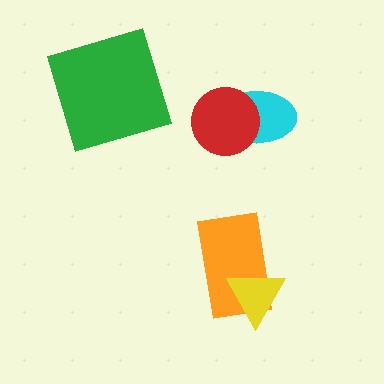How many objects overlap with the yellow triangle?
1 object overlaps with the yellow triangle.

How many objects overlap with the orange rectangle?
1 object overlaps with the orange rectangle.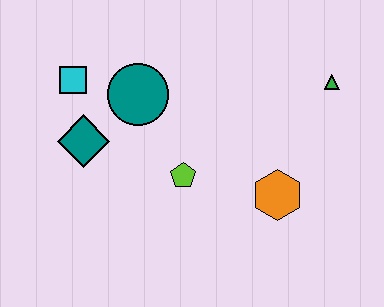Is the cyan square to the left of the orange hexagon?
Yes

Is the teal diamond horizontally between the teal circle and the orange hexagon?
No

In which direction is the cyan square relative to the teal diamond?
The cyan square is above the teal diamond.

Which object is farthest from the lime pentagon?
The green triangle is farthest from the lime pentagon.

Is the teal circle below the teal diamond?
No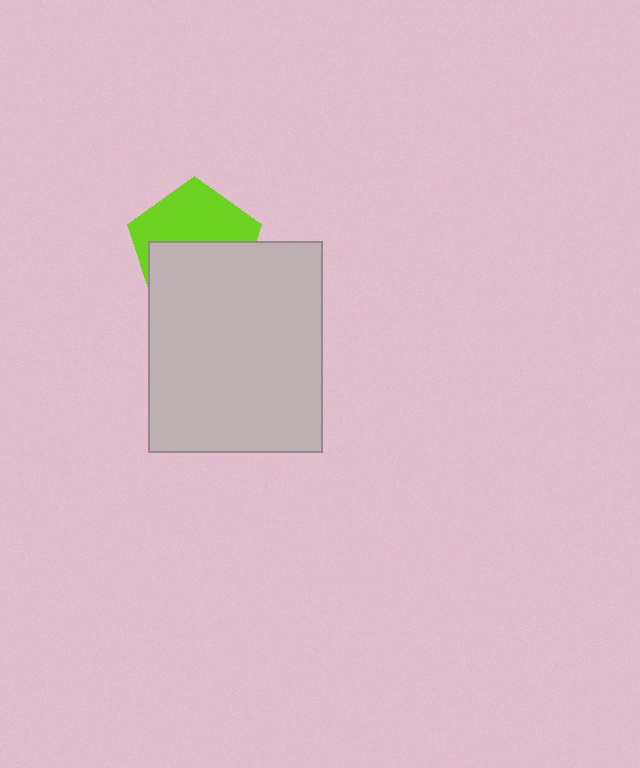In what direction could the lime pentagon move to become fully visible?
The lime pentagon could move up. That would shift it out from behind the light gray rectangle entirely.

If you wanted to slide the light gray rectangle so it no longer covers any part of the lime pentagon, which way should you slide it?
Slide it down — that is the most direct way to separate the two shapes.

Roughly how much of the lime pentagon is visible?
About half of it is visible (roughly 49%).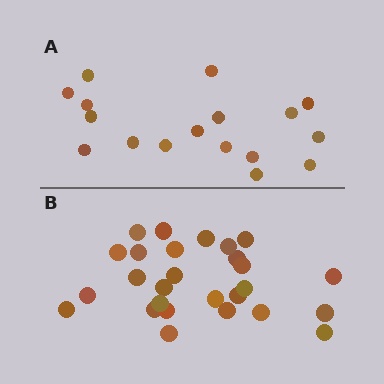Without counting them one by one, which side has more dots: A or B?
Region B (the bottom region) has more dots.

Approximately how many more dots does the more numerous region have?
Region B has roughly 10 or so more dots than region A.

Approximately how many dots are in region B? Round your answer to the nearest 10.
About 30 dots. (The exact count is 27, which rounds to 30.)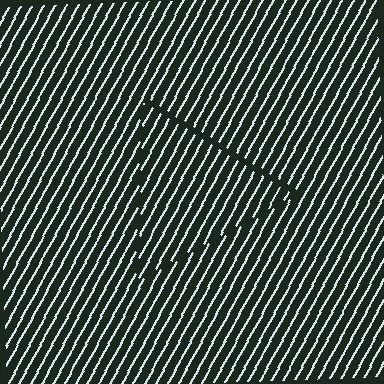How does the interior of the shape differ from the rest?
The interior of the shape contains the same grating, shifted by half a period — the contour is defined by the phase discontinuity where line-ends from the inner and outer gratings abut.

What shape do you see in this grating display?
An illusory triangle. The interior of the shape contains the same grating, shifted by half a period — the contour is defined by the phase discontinuity where line-ends from the inner and outer gratings abut.